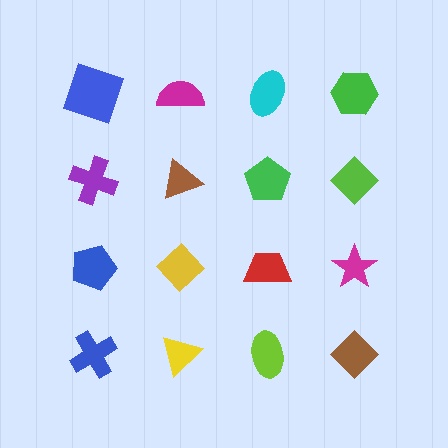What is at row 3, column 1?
A blue pentagon.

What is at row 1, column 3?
A cyan ellipse.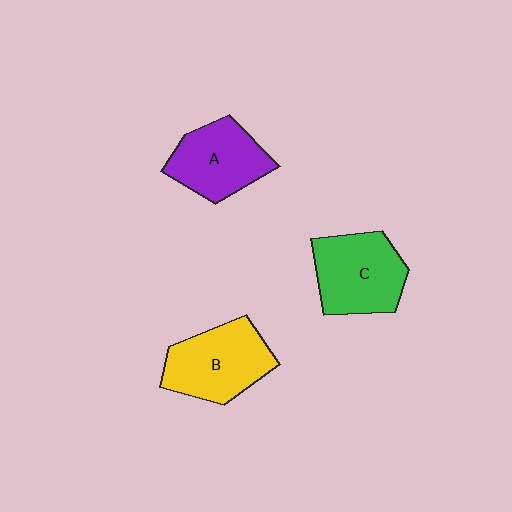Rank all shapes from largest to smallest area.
From largest to smallest: B (yellow), C (green), A (purple).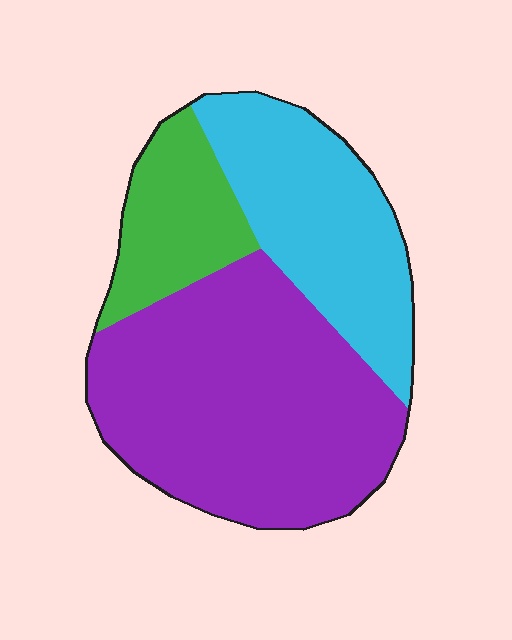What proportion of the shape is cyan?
Cyan takes up about one third (1/3) of the shape.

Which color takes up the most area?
Purple, at roughly 55%.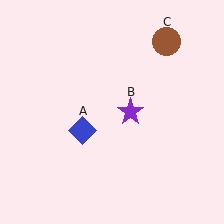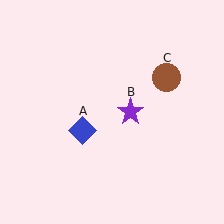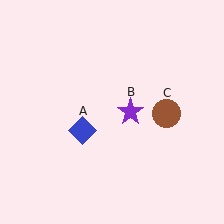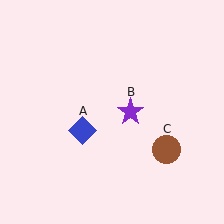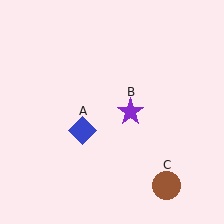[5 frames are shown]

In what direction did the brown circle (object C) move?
The brown circle (object C) moved down.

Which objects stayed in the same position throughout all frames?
Blue diamond (object A) and purple star (object B) remained stationary.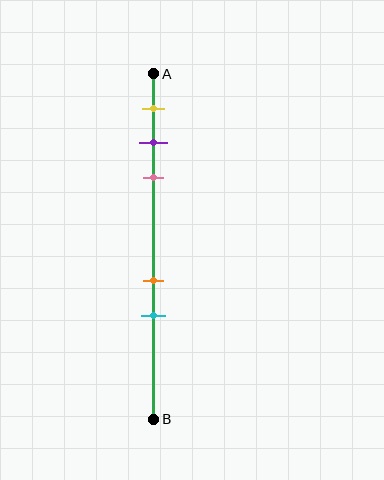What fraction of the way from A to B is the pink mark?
The pink mark is approximately 30% (0.3) of the way from A to B.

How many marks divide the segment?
There are 5 marks dividing the segment.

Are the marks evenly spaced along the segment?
No, the marks are not evenly spaced.